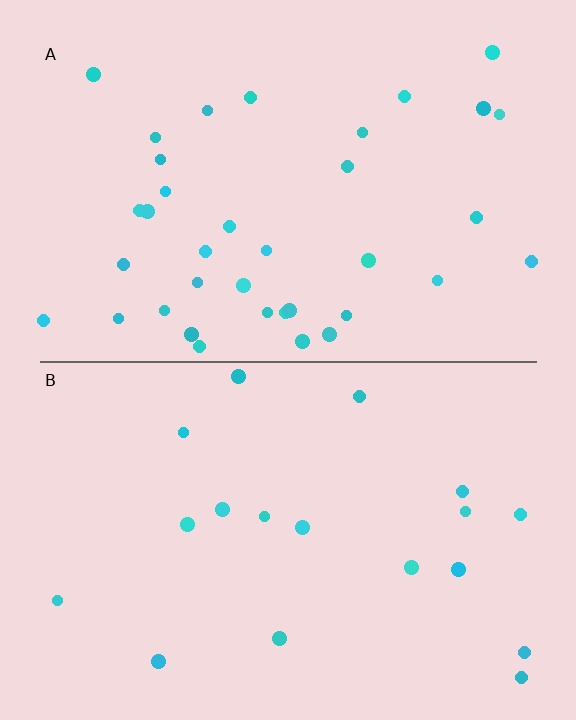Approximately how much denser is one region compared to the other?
Approximately 2.0× — region A over region B.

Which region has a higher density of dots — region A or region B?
A (the top).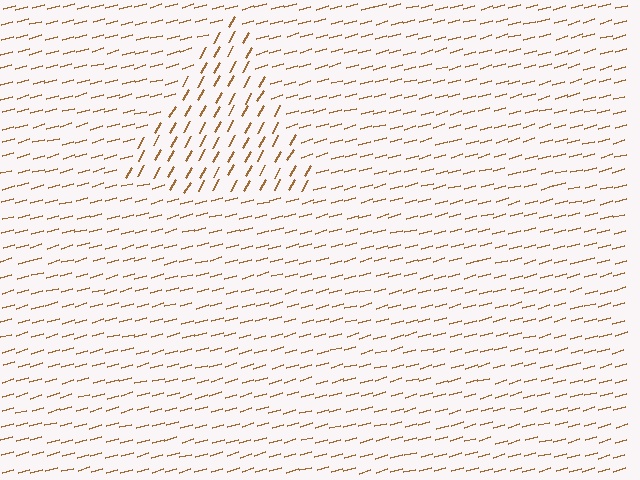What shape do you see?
I see a triangle.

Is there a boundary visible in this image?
Yes, there is a texture boundary formed by a change in line orientation.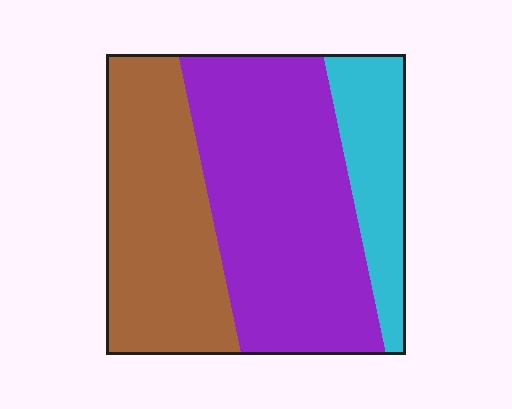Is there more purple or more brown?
Purple.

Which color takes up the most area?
Purple, at roughly 50%.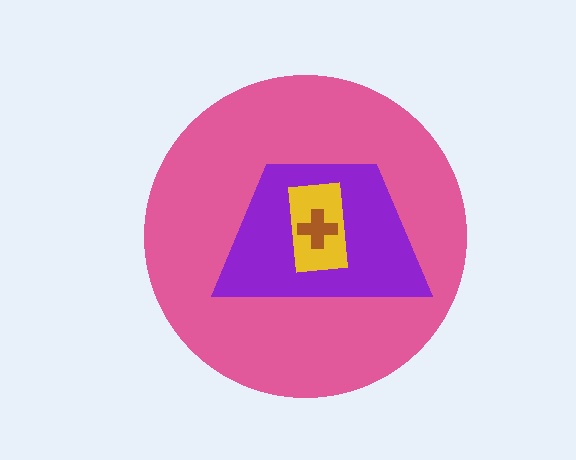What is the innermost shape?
The brown cross.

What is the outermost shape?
The pink circle.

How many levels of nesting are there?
4.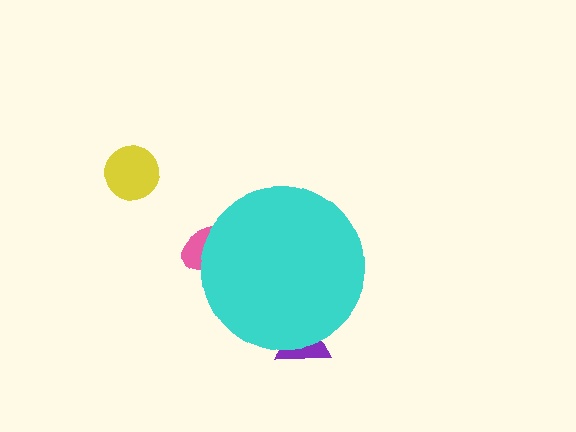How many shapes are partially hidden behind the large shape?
2 shapes are partially hidden.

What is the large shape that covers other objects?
A cyan circle.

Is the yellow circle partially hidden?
No, the yellow circle is fully visible.